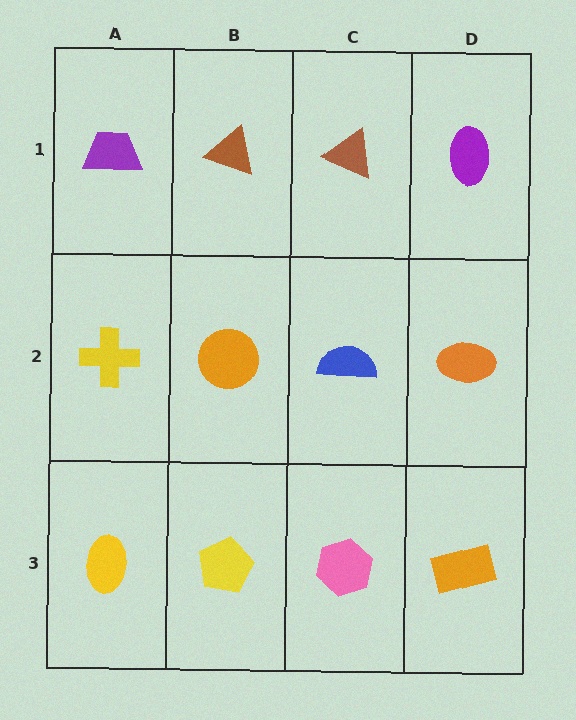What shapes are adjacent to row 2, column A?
A purple trapezoid (row 1, column A), a yellow ellipse (row 3, column A), an orange circle (row 2, column B).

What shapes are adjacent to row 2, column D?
A purple ellipse (row 1, column D), an orange rectangle (row 3, column D), a blue semicircle (row 2, column C).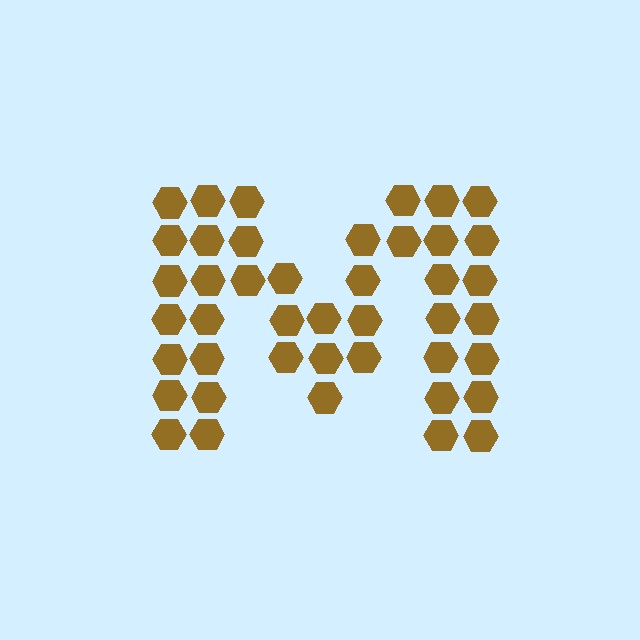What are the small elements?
The small elements are hexagons.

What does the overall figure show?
The overall figure shows the letter M.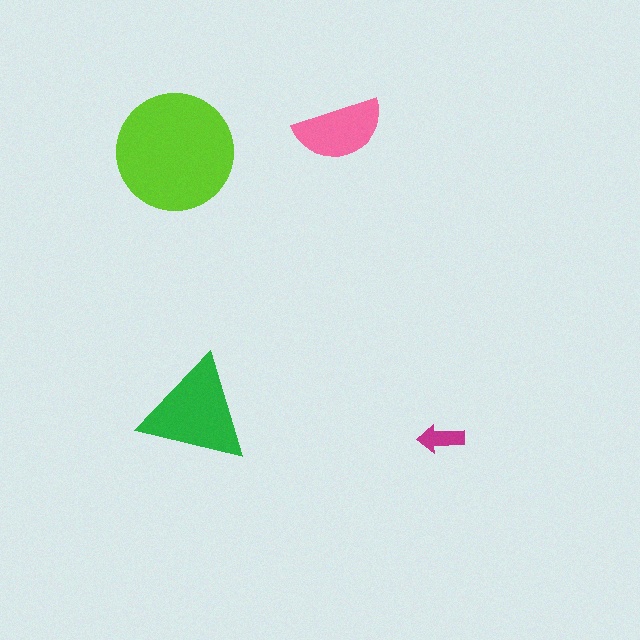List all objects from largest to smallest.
The lime circle, the green triangle, the pink semicircle, the magenta arrow.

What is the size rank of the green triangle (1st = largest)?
2nd.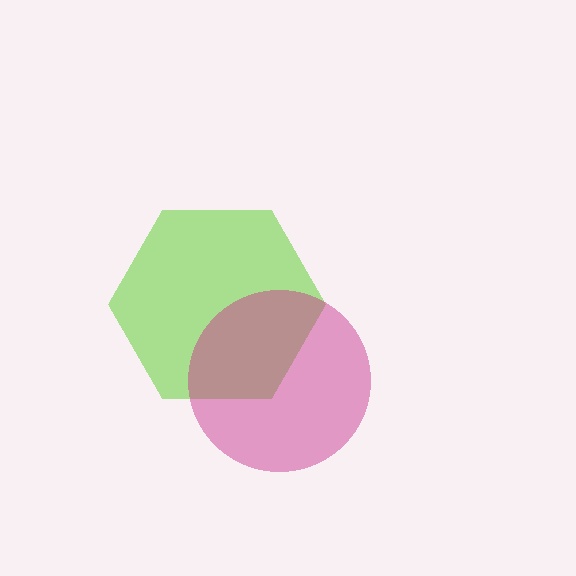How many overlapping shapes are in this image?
There are 2 overlapping shapes in the image.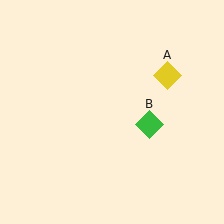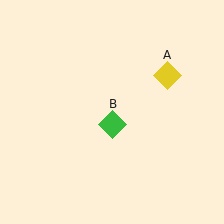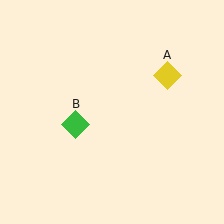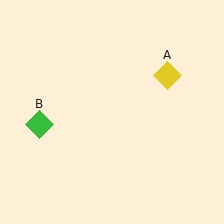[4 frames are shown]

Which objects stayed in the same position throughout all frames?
Yellow diamond (object A) remained stationary.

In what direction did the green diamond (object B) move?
The green diamond (object B) moved left.